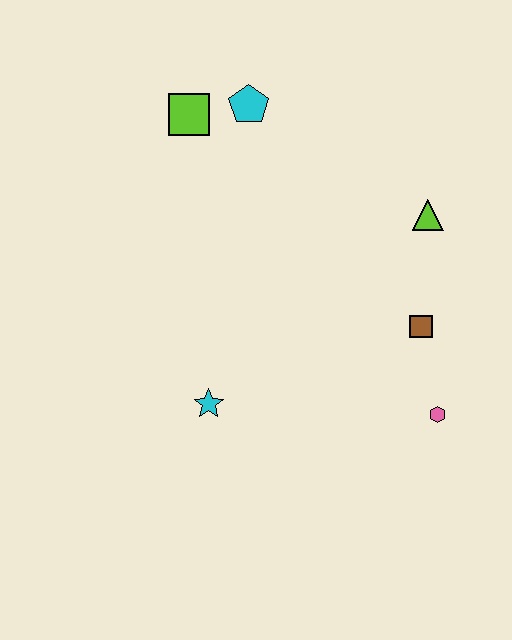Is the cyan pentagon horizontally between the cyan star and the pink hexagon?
Yes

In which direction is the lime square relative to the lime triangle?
The lime square is to the left of the lime triangle.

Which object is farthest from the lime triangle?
The cyan star is farthest from the lime triangle.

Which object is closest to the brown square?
The pink hexagon is closest to the brown square.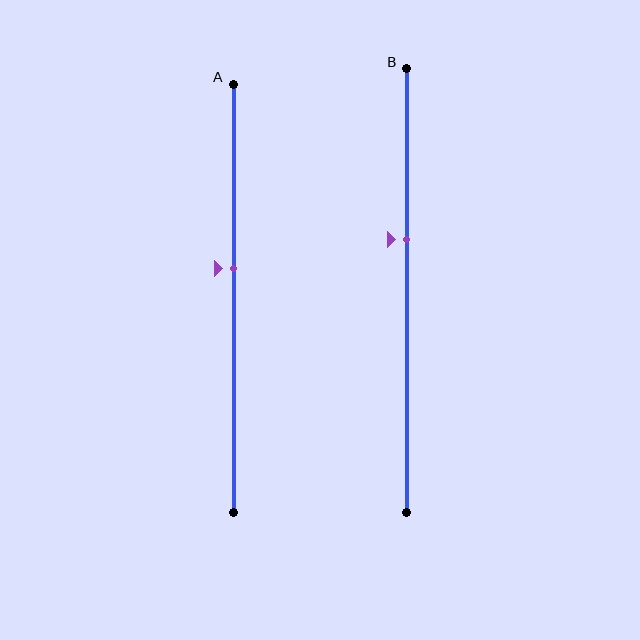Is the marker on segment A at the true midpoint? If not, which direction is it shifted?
No, the marker on segment A is shifted upward by about 7% of the segment length.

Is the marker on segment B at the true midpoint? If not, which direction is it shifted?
No, the marker on segment B is shifted upward by about 11% of the segment length.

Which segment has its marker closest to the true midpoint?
Segment A has its marker closest to the true midpoint.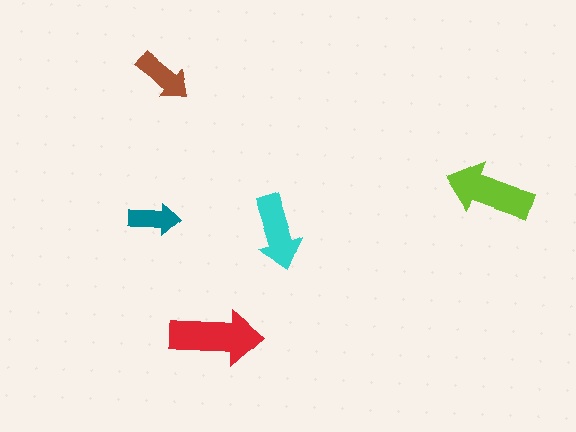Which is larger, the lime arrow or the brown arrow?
The lime one.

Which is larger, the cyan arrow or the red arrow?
The red one.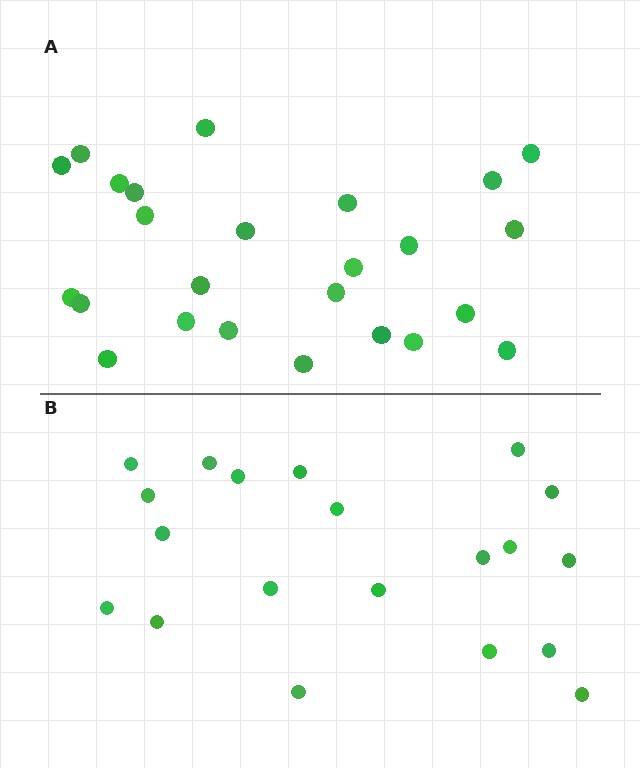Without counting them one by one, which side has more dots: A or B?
Region A (the top region) has more dots.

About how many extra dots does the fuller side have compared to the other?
Region A has about 5 more dots than region B.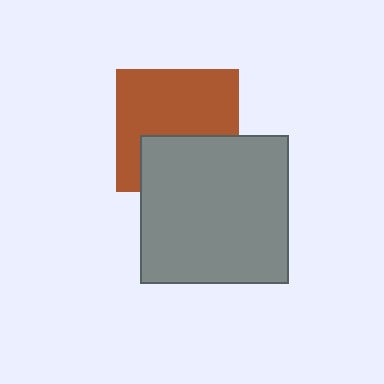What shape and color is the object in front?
The object in front is a gray square.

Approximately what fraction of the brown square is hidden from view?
Roughly 37% of the brown square is hidden behind the gray square.